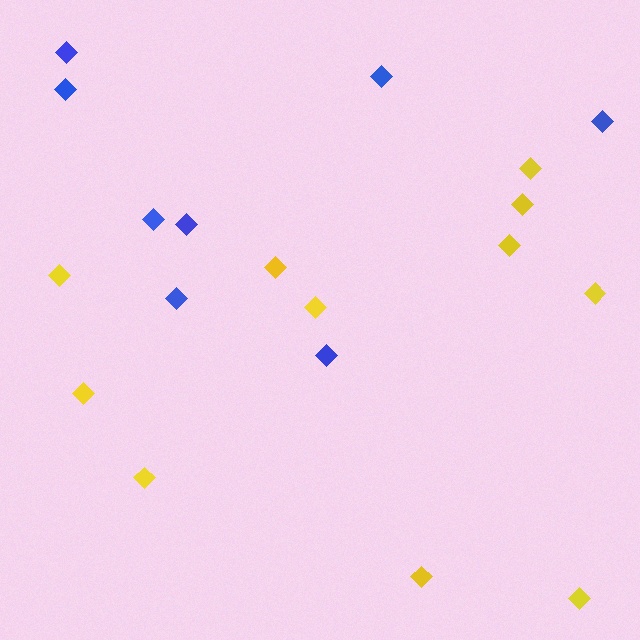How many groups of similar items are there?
There are 2 groups: one group of yellow diamonds (11) and one group of blue diamonds (8).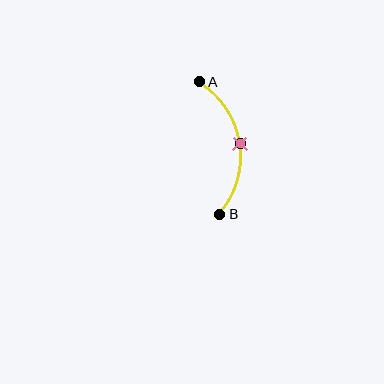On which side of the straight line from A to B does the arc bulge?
The arc bulges to the right of the straight line connecting A and B.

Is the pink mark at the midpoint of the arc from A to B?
Yes. The pink mark lies on the arc at equal arc-length from both A and B — it is the arc midpoint.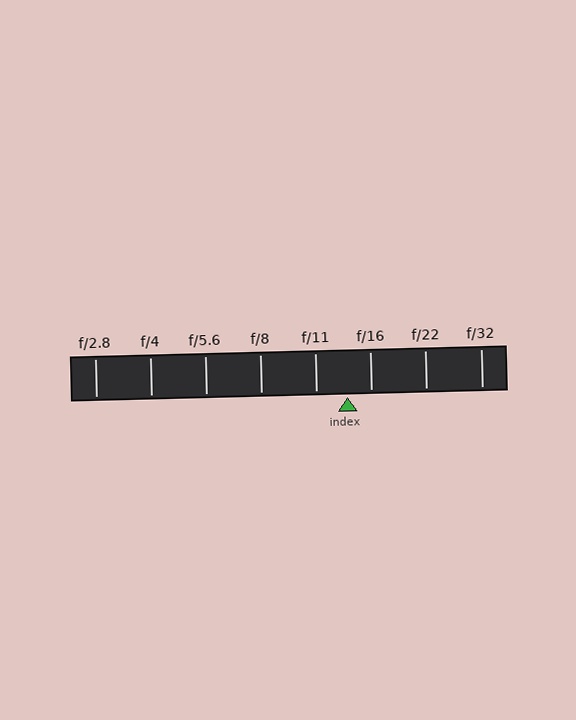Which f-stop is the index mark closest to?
The index mark is closest to f/16.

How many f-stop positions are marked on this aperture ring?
There are 8 f-stop positions marked.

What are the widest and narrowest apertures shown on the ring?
The widest aperture shown is f/2.8 and the narrowest is f/32.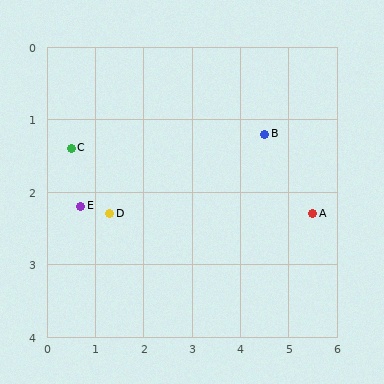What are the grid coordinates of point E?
Point E is at approximately (0.7, 2.2).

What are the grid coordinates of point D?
Point D is at approximately (1.3, 2.3).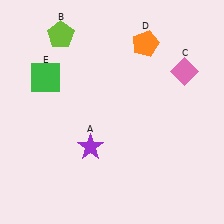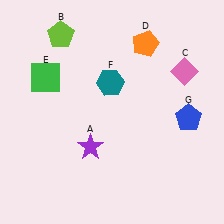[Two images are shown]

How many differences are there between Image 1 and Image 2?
There are 2 differences between the two images.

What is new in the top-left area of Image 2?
A teal hexagon (F) was added in the top-left area of Image 2.